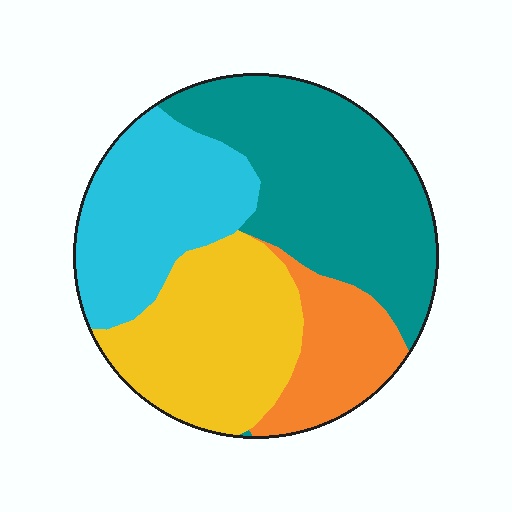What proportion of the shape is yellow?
Yellow covers roughly 25% of the shape.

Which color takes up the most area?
Teal, at roughly 35%.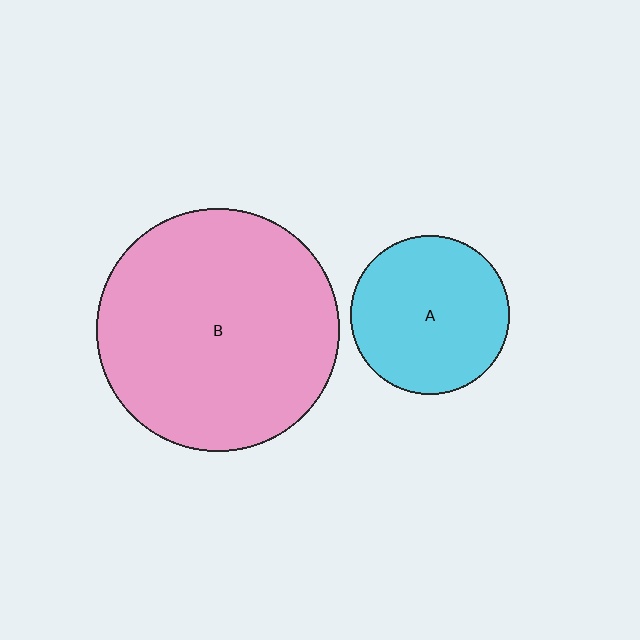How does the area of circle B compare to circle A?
Approximately 2.3 times.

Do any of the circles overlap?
No, none of the circles overlap.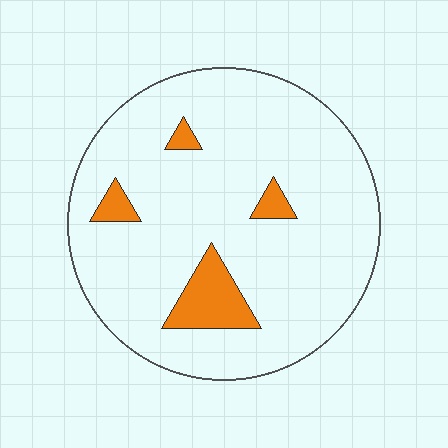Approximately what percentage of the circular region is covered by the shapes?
Approximately 10%.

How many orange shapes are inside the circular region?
4.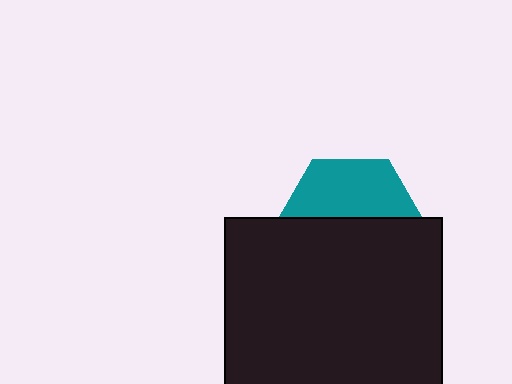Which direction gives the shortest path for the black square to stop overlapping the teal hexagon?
Moving down gives the shortest separation.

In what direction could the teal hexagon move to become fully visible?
The teal hexagon could move up. That would shift it out from behind the black square entirely.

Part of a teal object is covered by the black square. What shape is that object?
It is a hexagon.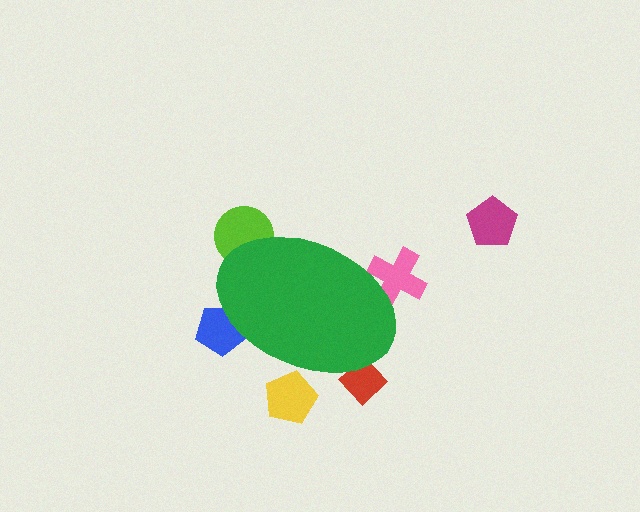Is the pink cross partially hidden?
Yes, the pink cross is partially hidden behind the green ellipse.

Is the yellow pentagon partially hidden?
Yes, the yellow pentagon is partially hidden behind the green ellipse.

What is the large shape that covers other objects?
A green ellipse.